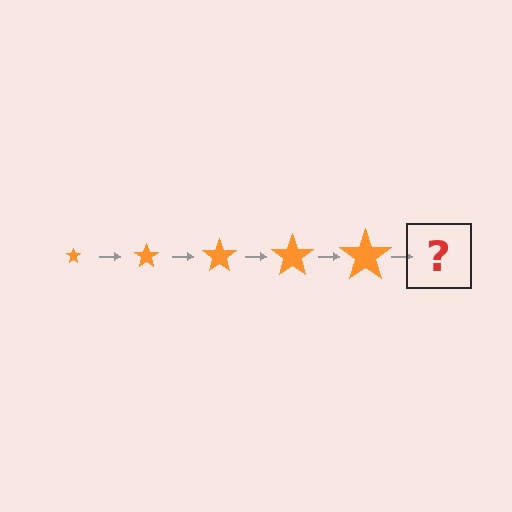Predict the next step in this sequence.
The next step is an orange star, larger than the previous one.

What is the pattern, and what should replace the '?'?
The pattern is that the star gets progressively larger each step. The '?' should be an orange star, larger than the previous one.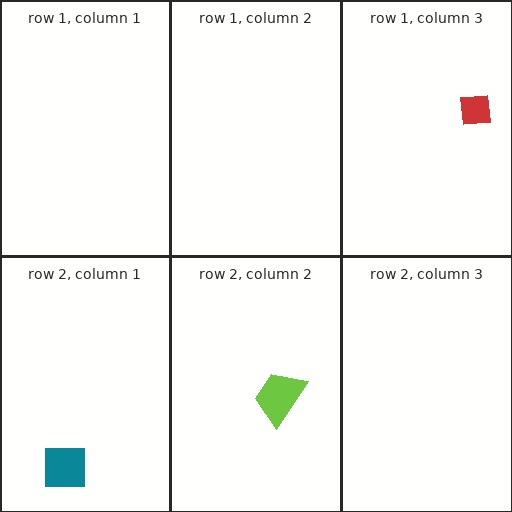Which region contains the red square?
The row 1, column 3 region.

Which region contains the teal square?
The row 2, column 1 region.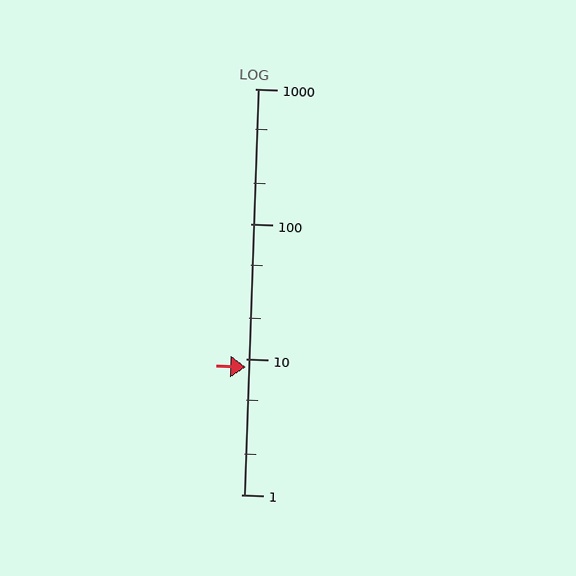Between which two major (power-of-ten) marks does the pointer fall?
The pointer is between 1 and 10.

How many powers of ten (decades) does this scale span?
The scale spans 3 decades, from 1 to 1000.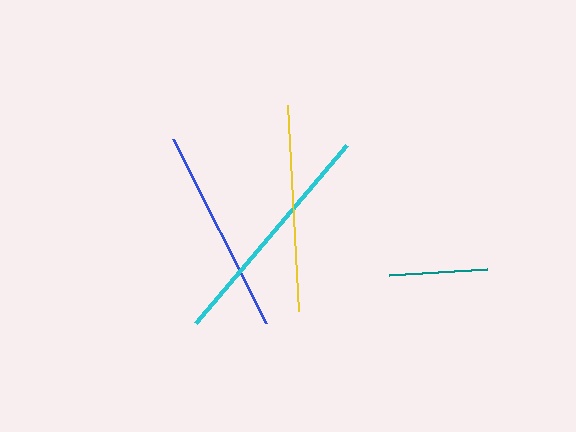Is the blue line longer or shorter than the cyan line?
The cyan line is longer than the blue line.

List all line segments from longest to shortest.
From longest to shortest: cyan, blue, yellow, teal.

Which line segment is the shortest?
The teal line is the shortest at approximately 98 pixels.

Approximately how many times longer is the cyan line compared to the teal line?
The cyan line is approximately 2.4 times the length of the teal line.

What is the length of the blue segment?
The blue segment is approximately 207 pixels long.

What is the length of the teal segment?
The teal segment is approximately 98 pixels long.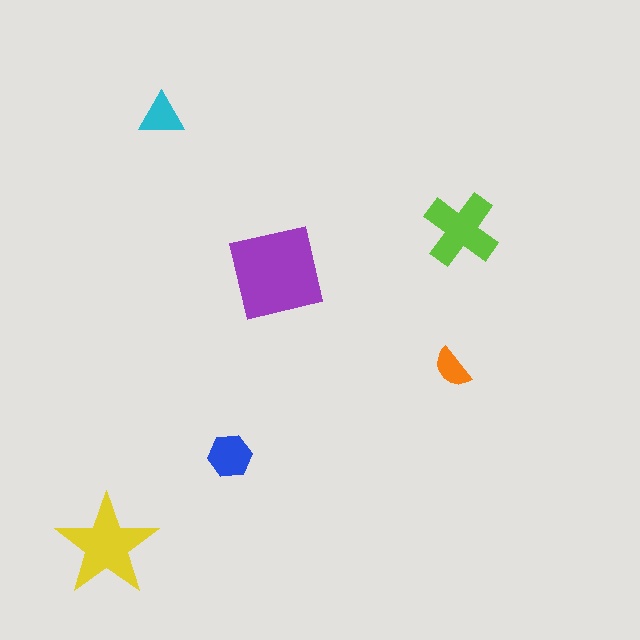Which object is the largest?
The purple square.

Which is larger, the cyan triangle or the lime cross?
The lime cross.